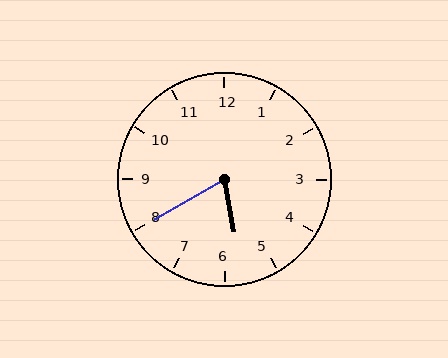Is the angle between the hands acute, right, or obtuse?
It is acute.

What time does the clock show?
5:40.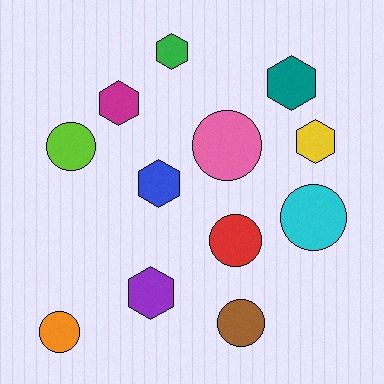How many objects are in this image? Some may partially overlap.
There are 12 objects.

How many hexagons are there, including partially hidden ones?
There are 6 hexagons.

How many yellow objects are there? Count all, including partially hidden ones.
There is 1 yellow object.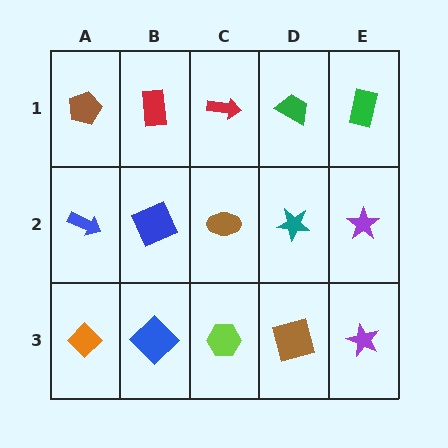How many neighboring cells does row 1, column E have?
2.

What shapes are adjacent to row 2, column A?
A brown pentagon (row 1, column A), an orange diamond (row 3, column A), a blue square (row 2, column B).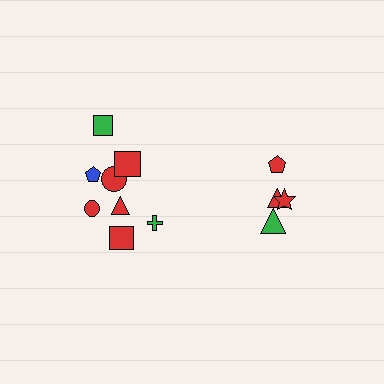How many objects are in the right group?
There are 4 objects.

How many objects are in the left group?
There are 8 objects.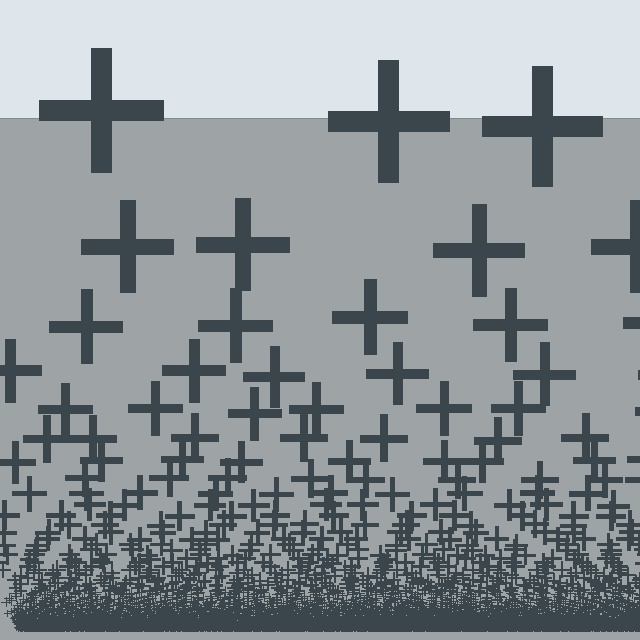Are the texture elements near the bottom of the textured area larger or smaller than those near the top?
Smaller. The gradient is inverted — elements near the bottom are smaller and denser.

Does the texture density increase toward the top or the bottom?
Density increases toward the bottom.